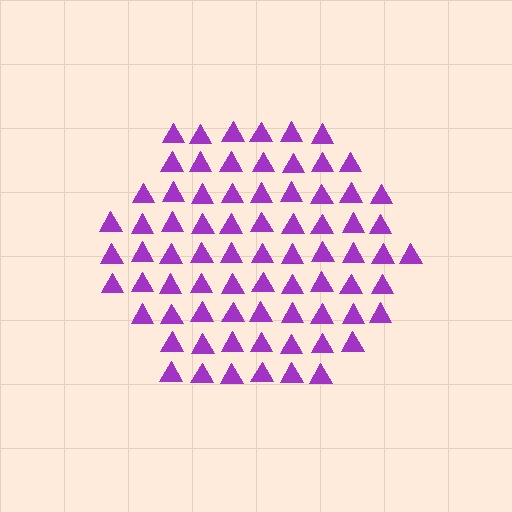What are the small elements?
The small elements are triangles.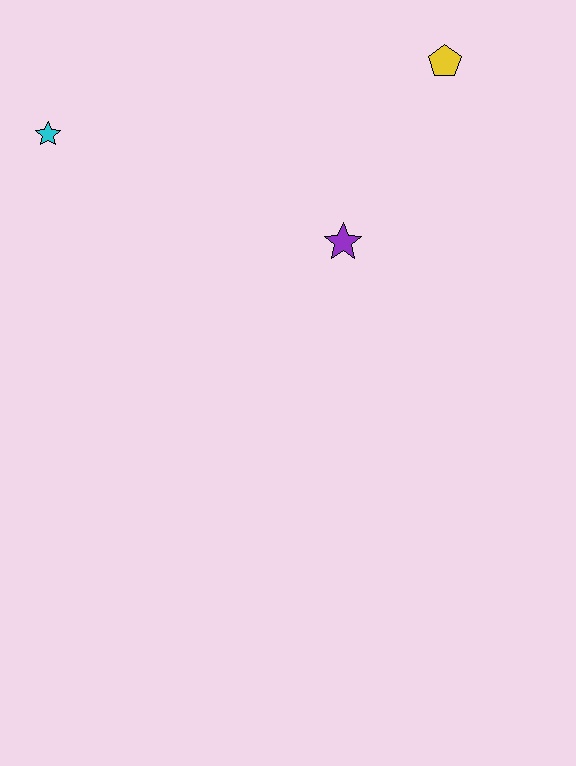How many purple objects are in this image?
There is 1 purple object.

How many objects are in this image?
There are 3 objects.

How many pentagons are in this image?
There is 1 pentagon.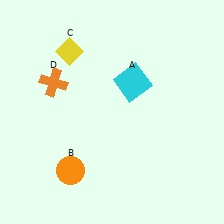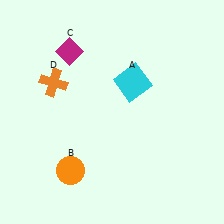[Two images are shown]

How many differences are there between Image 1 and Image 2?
There is 1 difference between the two images.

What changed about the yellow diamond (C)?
In Image 1, C is yellow. In Image 2, it changed to magenta.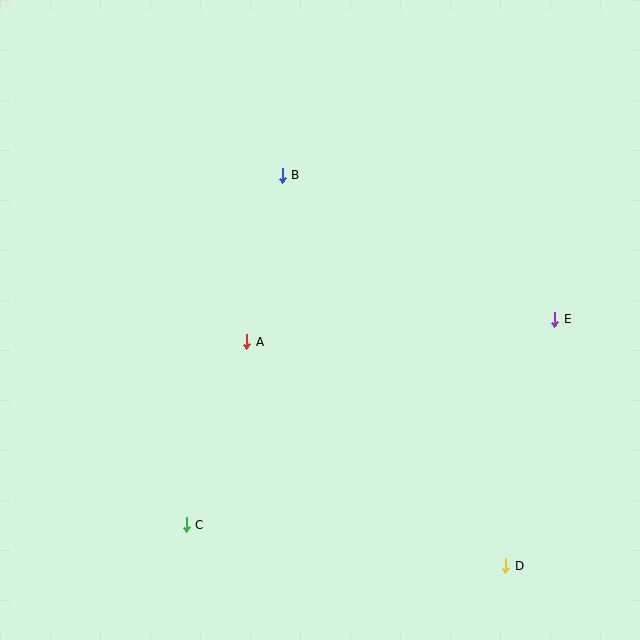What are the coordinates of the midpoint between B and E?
The midpoint between B and E is at (419, 247).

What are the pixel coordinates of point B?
Point B is at (282, 175).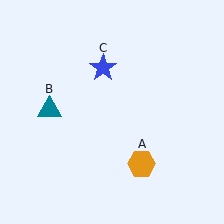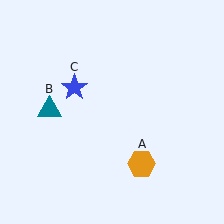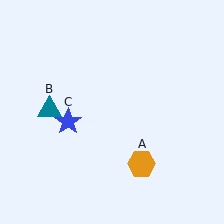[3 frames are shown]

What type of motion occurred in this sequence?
The blue star (object C) rotated counterclockwise around the center of the scene.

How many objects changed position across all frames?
1 object changed position: blue star (object C).